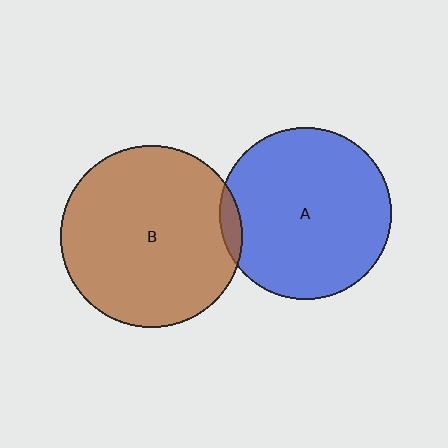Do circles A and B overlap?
Yes.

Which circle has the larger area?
Circle B (brown).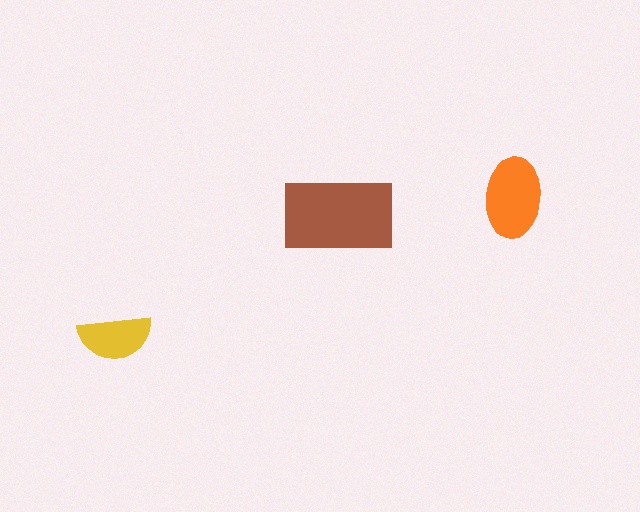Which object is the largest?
The brown rectangle.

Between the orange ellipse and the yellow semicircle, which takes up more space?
The orange ellipse.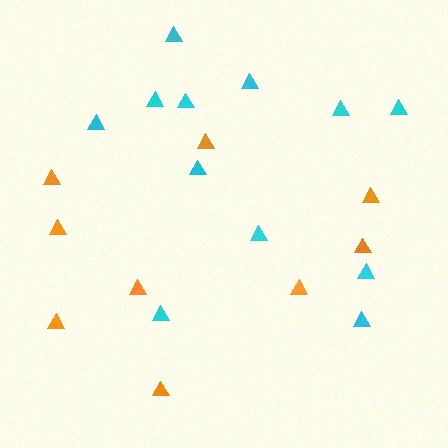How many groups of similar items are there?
There are 2 groups: one group of orange triangles (9) and one group of cyan triangles (12).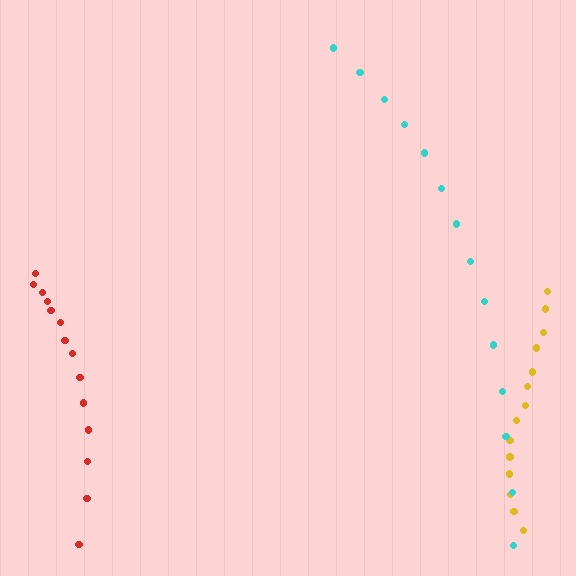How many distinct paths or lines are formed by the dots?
There are 3 distinct paths.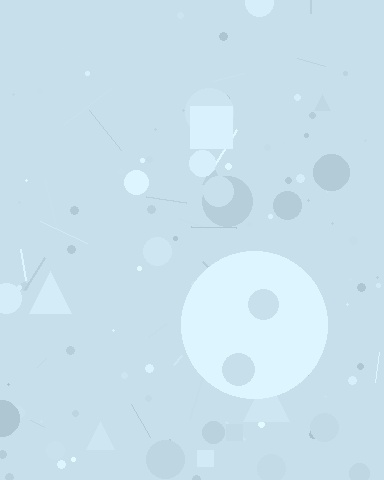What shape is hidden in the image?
A circle is hidden in the image.